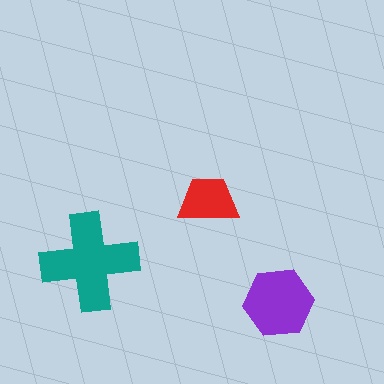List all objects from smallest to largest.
The red trapezoid, the purple hexagon, the teal cross.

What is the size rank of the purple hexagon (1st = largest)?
2nd.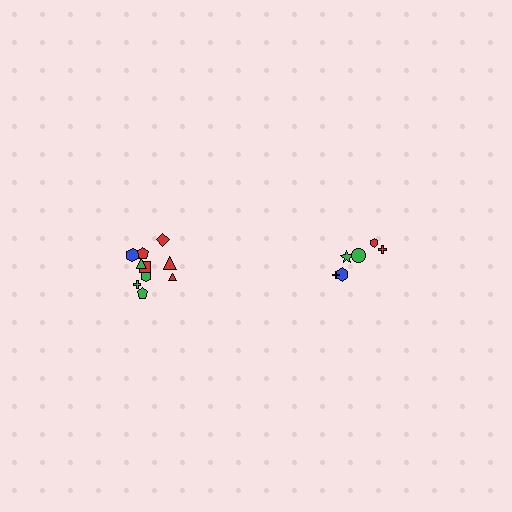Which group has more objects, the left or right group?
The left group.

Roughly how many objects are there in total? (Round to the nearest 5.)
Roughly 15 objects in total.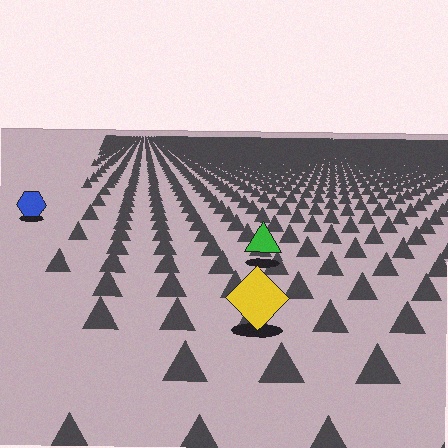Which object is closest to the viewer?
The yellow diamond is closest. The texture marks near it are larger and more spread out.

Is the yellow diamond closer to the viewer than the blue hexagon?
Yes. The yellow diamond is closer — you can tell from the texture gradient: the ground texture is coarser near it.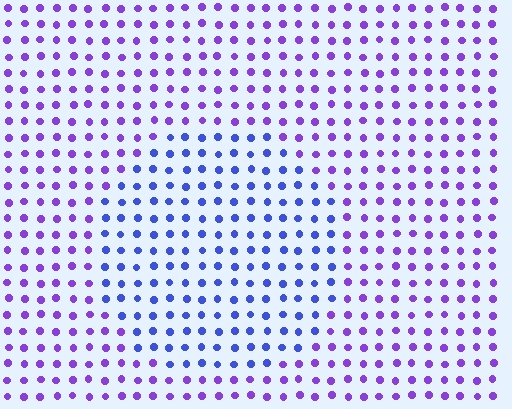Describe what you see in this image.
The image is filled with small purple elements in a uniform arrangement. A circle-shaped region is visible where the elements are tinted to a slightly different hue, forming a subtle color boundary.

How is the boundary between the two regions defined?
The boundary is defined purely by a slight shift in hue (about 37 degrees). Spacing, size, and orientation are identical on both sides.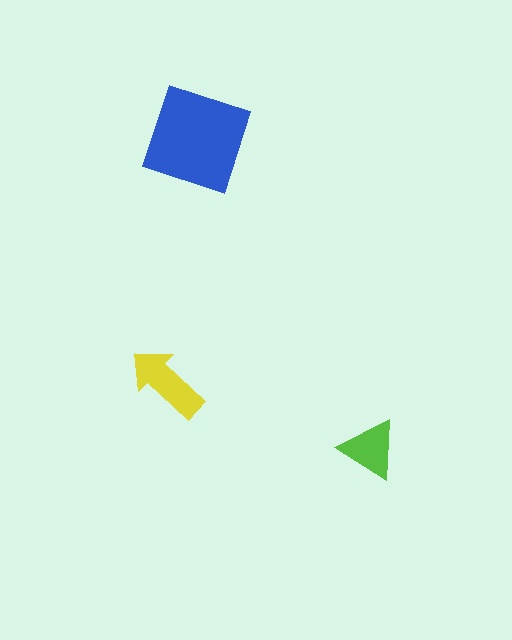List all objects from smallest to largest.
The lime triangle, the yellow arrow, the blue diamond.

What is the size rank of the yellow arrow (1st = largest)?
2nd.